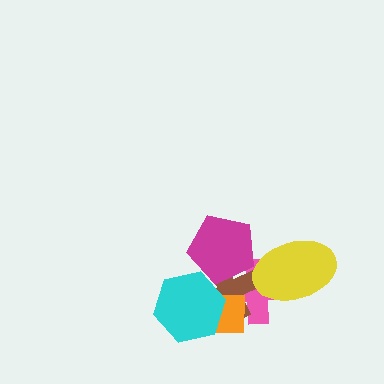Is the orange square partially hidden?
Yes, it is partially covered by another shape.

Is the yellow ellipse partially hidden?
No, no other shape covers it.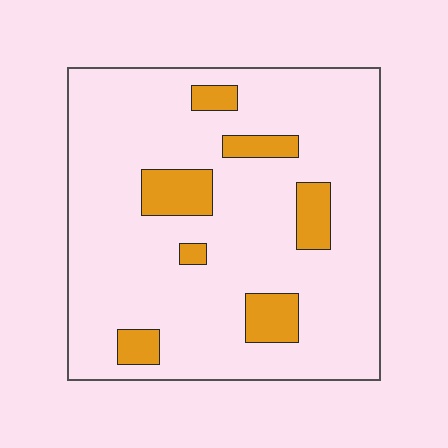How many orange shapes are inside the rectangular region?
7.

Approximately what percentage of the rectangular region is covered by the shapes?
Approximately 15%.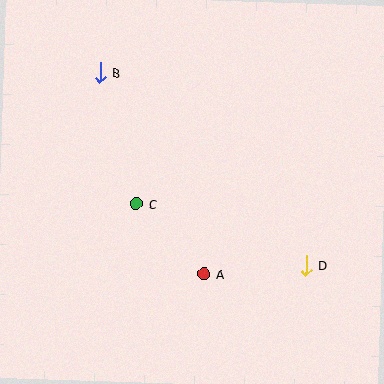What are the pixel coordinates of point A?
Point A is at (204, 274).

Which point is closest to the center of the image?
Point C at (136, 204) is closest to the center.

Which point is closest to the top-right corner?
Point D is closest to the top-right corner.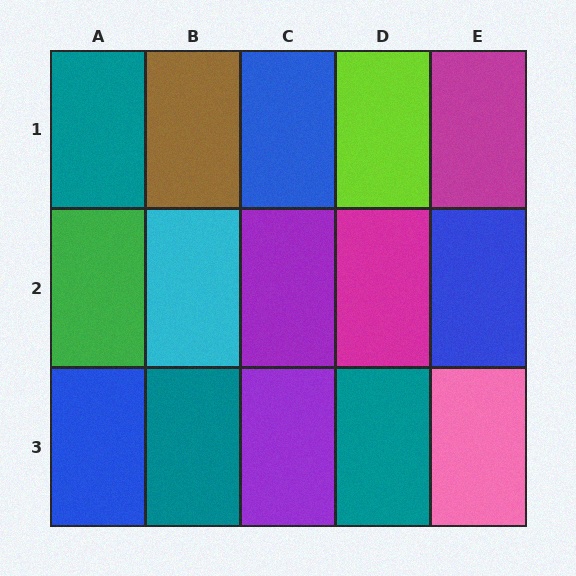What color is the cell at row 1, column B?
Brown.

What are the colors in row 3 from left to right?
Blue, teal, purple, teal, pink.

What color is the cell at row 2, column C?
Purple.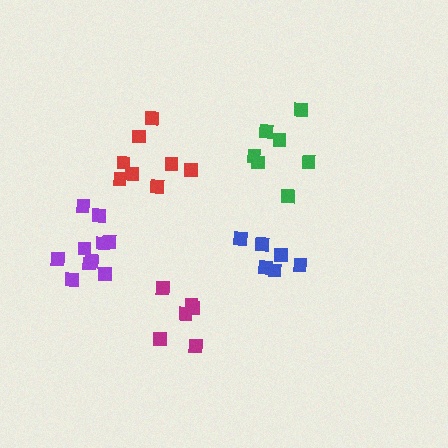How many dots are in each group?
Group 1: 6 dots, Group 2: 6 dots, Group 3: 7 dots, Group 4: 8 dots, Group 5: 10 dots (37 total).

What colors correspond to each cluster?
The clusters are colored: magenta, blue, green, red, purple.